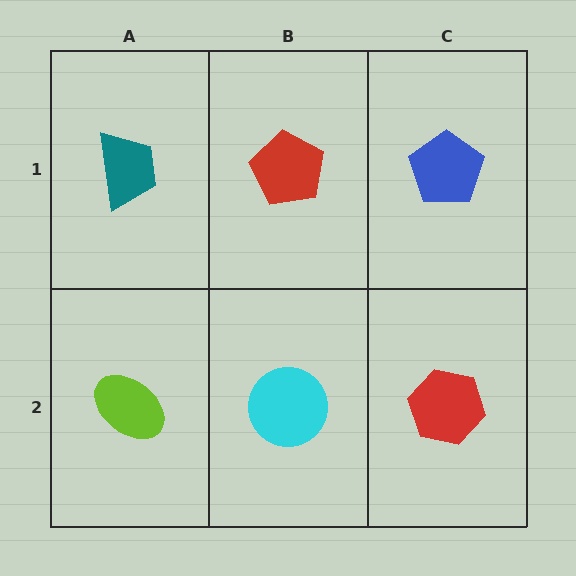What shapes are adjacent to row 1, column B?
A cyan circle (row 2, column B), a teal trapezoid (row 1, column A), a blue pentagon (row 1, column C).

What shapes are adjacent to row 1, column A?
A lime ellipse (row 2, column A), a red pentagon (row 1, column B).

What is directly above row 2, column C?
A blue pentagon.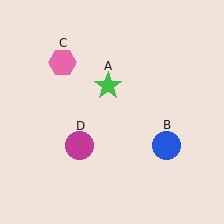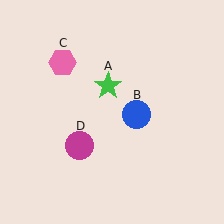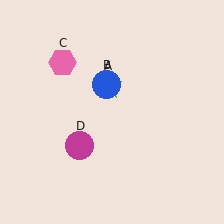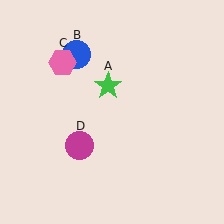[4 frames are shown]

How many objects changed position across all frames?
1 object changed position: blue circle (object B).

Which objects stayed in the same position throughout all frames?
Green star (object A) and pink hexagon (object C) and magenta circle (object D) remained stationary.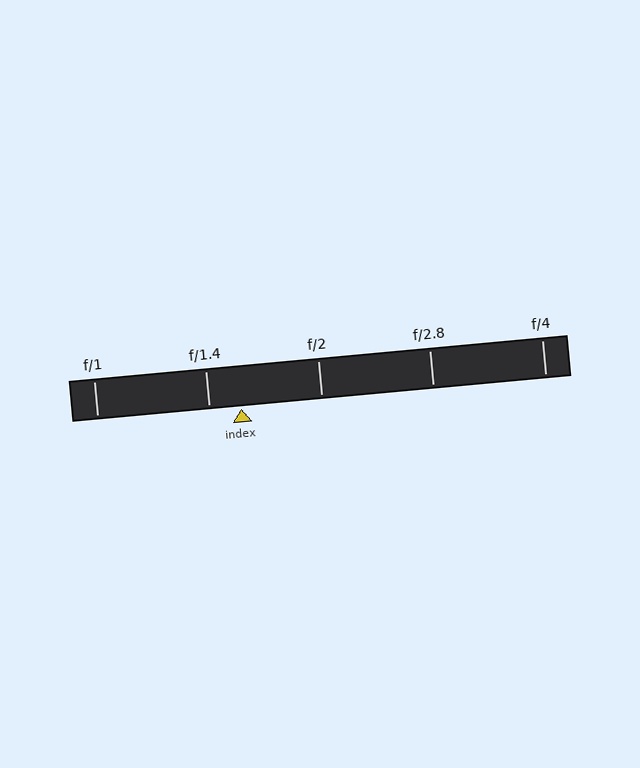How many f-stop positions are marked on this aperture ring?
There are 5 f-stop positions marked.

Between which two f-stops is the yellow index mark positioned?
The index mark is between f/1.4 and f/2.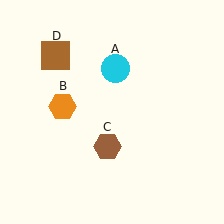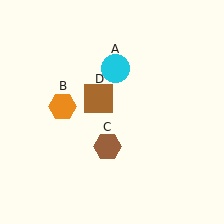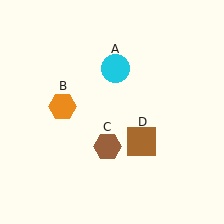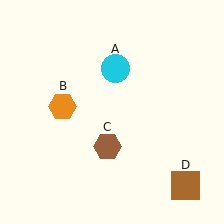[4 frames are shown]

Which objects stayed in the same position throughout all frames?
Cyan circle (object A) and orange hexagon (object B) and brown hexagon (object C) remained stationary.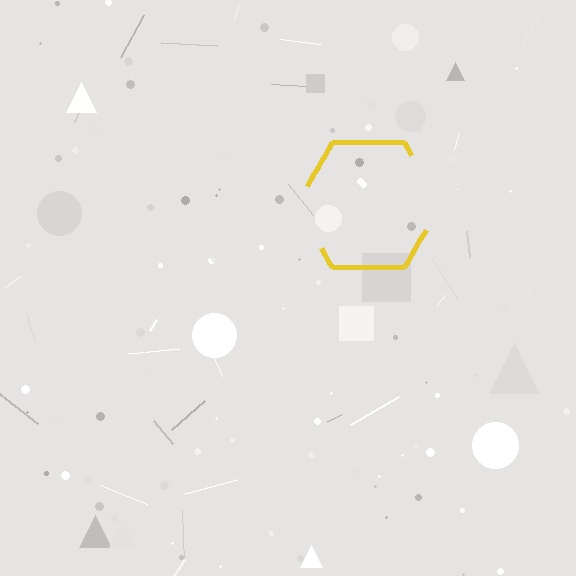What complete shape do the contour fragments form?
The contour fragments form a hexagon.